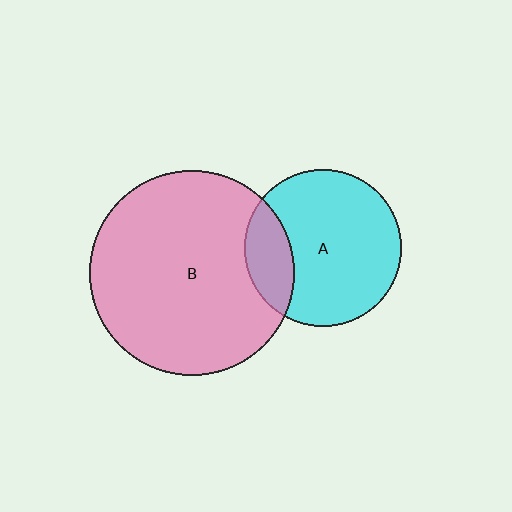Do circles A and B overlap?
Yes.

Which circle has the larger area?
Circle B (pink).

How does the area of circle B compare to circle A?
Approximately 1.7 times.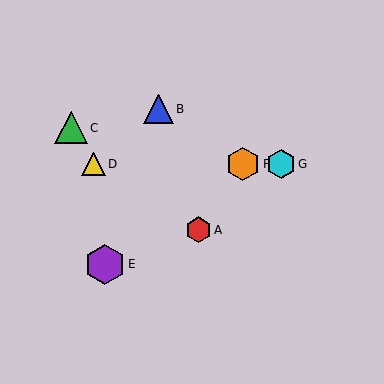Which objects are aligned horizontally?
Objects D, F, G are aligned horizontally.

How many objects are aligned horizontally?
3 objects (D, F, G) are aligned horizontally.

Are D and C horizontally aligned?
No, D is at y≈164 and C is at y≈128.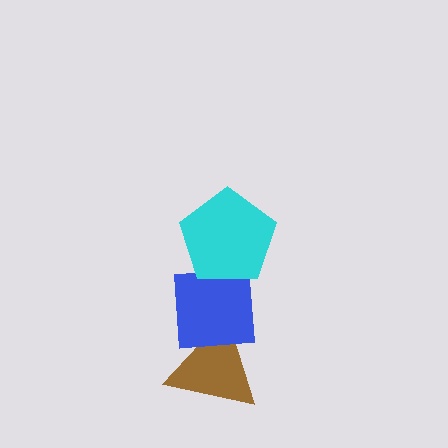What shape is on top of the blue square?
The cyan pentagon is on top of the blue square.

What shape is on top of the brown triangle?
The blue square is on top of the brown triangle.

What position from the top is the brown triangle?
The brown triangle is 3rd from the top.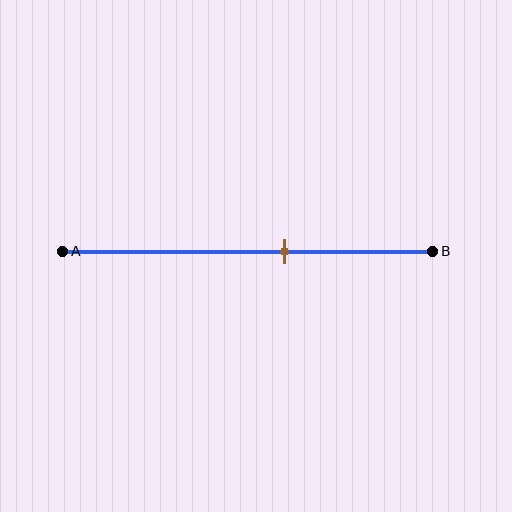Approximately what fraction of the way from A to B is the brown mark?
The brown mark is approximately 60% of the way from A to B.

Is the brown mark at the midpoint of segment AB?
No, the mark is at about 60% from A, not at the 50% midpoint.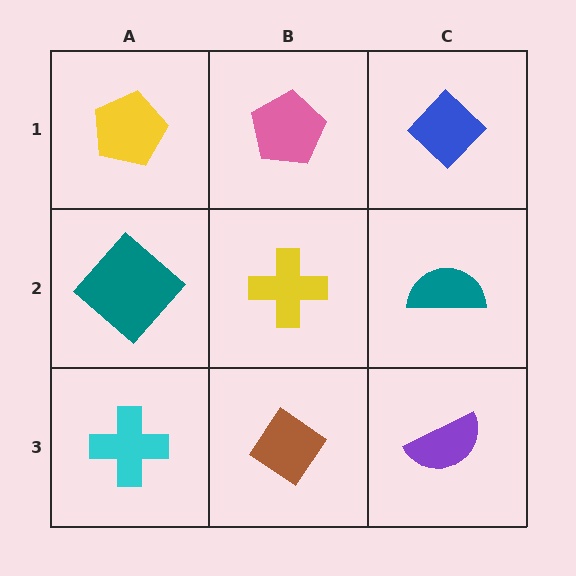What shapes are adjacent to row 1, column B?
A yellow cross (row 2, column B), a yellow pentagon (row 1, column A), a blue diamond (row 1, column C).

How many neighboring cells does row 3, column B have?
3.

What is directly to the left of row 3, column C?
A brown diamond.